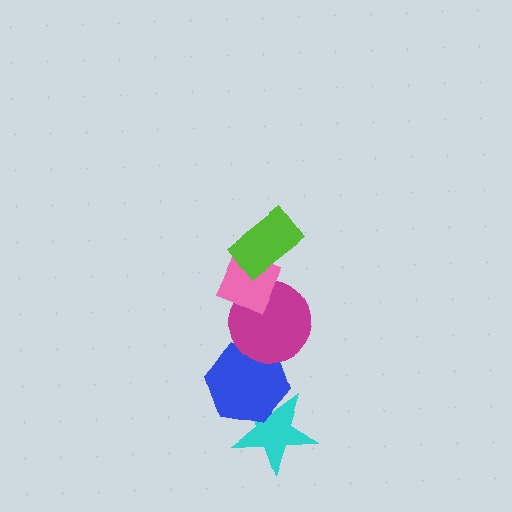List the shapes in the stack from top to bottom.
From top to bottom: the lime rectangle, the pink diamond, the magenta circle, the blue hexagon, the cyan star.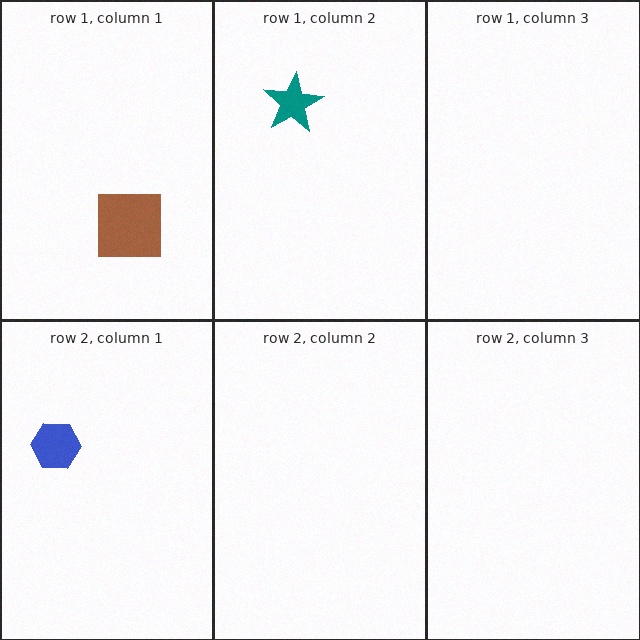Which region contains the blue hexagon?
The row 2, column 1 region.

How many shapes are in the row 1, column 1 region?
1.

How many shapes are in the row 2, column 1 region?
1.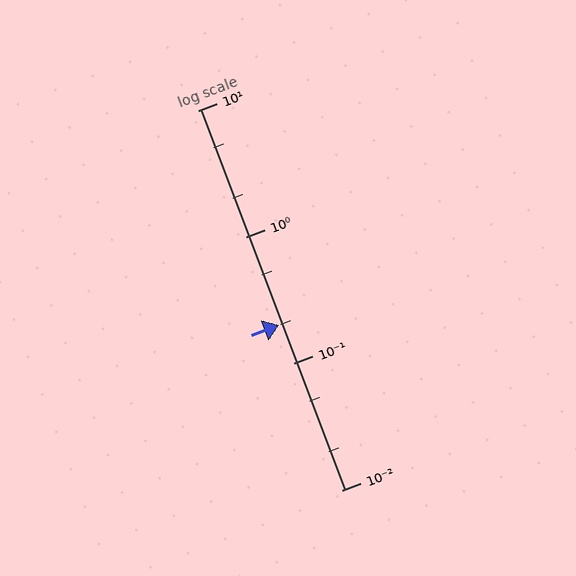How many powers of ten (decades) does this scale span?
The scale spans 3 decades, from 0.01 to 10.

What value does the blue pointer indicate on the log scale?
The pointer indicates approximately 0.2.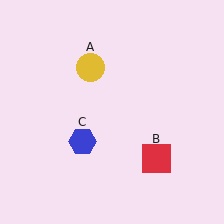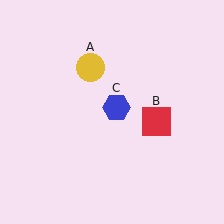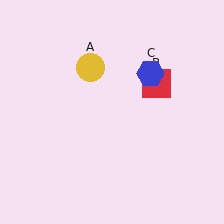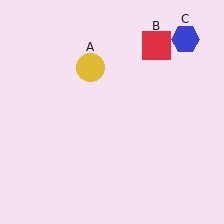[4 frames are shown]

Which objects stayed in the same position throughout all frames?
Yellow circle (object A) remained stationary.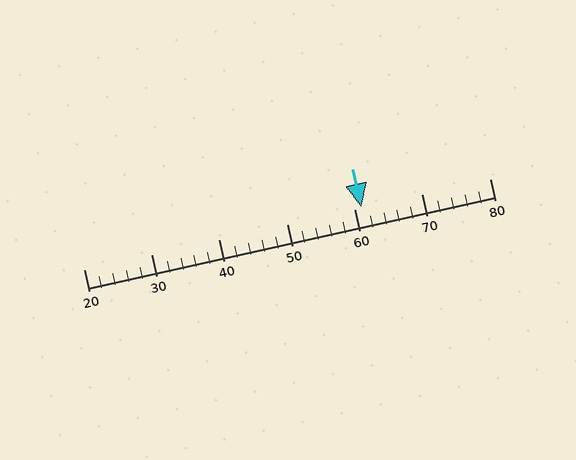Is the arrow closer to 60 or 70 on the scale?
The arrow is closer to 60.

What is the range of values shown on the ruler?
The ruler shows values from 20 to 80.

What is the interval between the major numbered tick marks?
The major tick marks are spaced 10 units apart.